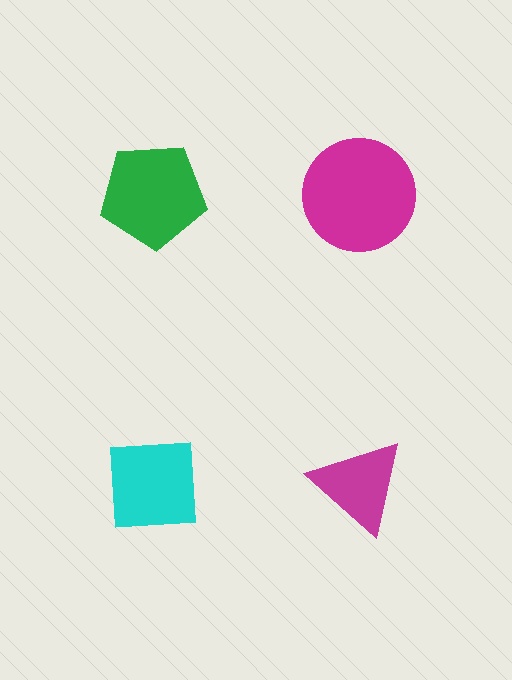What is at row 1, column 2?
A magenta circle.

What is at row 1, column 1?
A green pentagon.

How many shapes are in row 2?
2 shapes.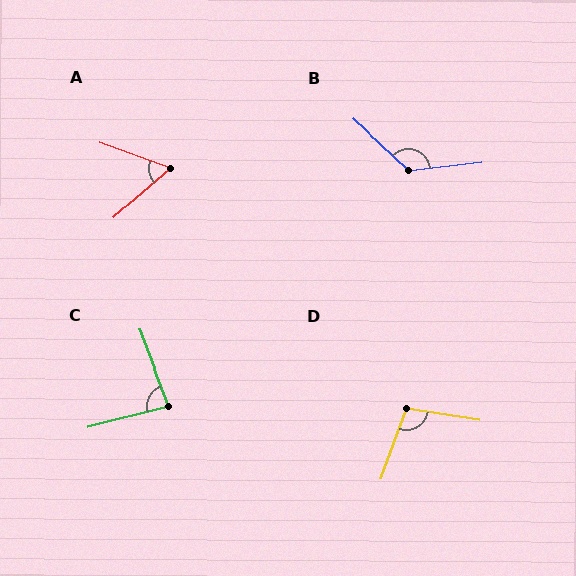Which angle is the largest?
B, at approximately 130 degrees.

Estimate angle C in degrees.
Approximately 83 degrees.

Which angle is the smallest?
A, at approximately 61 degrees.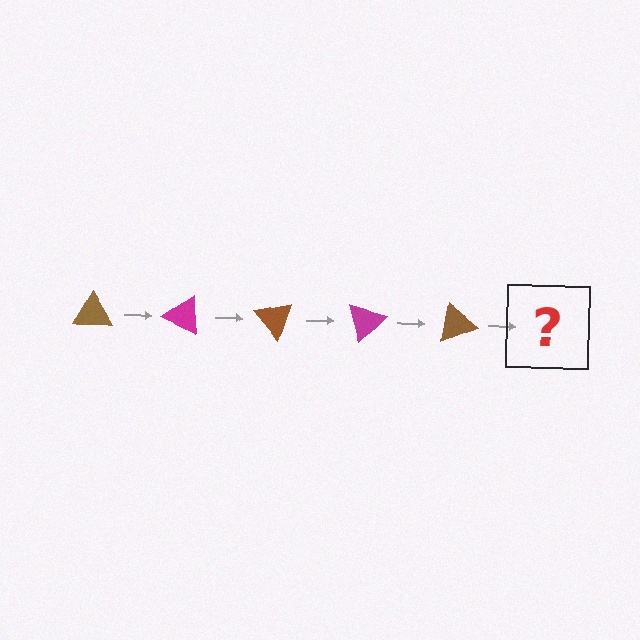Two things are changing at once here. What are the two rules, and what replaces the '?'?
The two rules are that it rotates 25 degrees each step and the color cycles through brown and magenta. The '?' should be a magenta triangle, rotated 125 degrees from the start.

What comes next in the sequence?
The next element should be a magenta triangle, rotated 125 degrees from the start.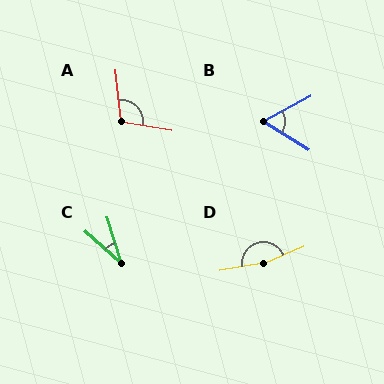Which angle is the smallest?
C, at approximately 31 degrees.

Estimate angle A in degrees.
Approximately 105 degrees.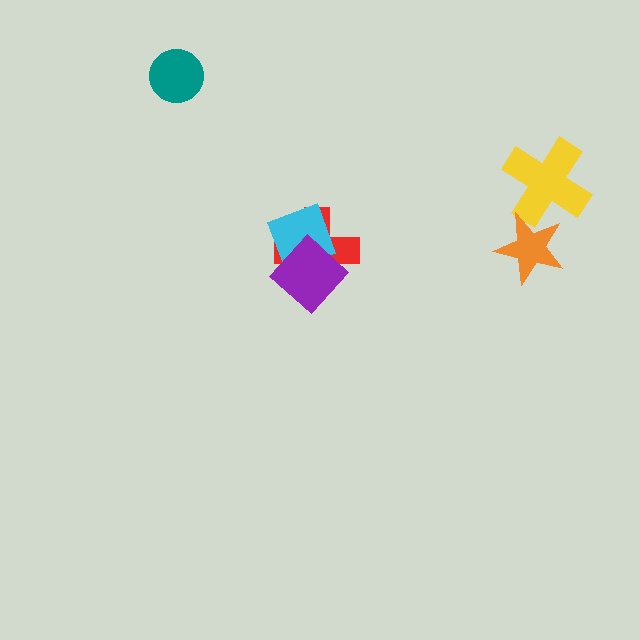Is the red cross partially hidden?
Yes, it is partially covered by another shape.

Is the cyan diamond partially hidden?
Yes, it is partially covered by another shape.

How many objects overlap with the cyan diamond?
2 objects overlap with the cyan diamond.